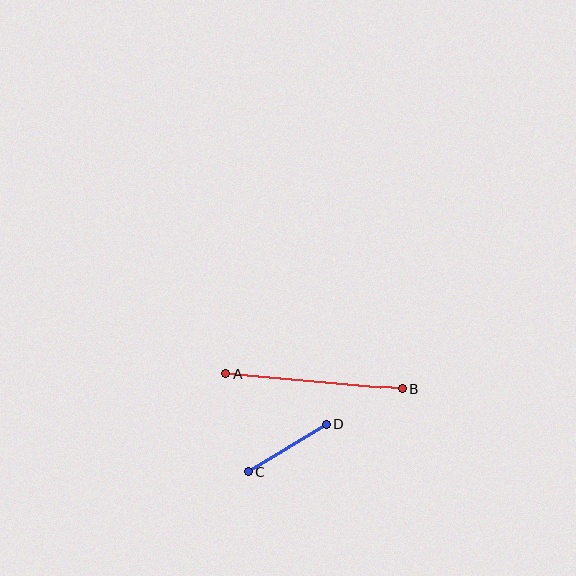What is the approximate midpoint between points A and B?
The midpoint is at approximately (314, 382) pixels.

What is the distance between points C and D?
The distance is approximately 91 pixels.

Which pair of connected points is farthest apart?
Points A and B are farthest apart.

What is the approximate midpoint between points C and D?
The midpoint is at approximately (287, 448) pixels.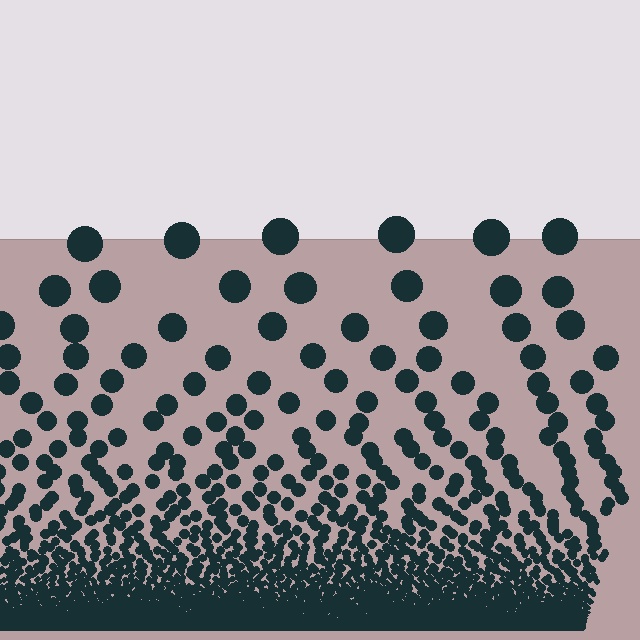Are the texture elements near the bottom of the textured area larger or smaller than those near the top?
Smaller. The gradient is inverted — elements near the bottom are smaller and denser.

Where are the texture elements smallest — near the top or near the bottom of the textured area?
Near the bottom.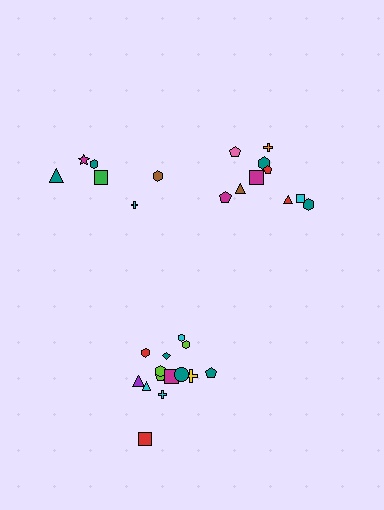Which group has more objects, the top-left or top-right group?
The top-right group.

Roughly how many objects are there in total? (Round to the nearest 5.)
Roughly 30 objects in total.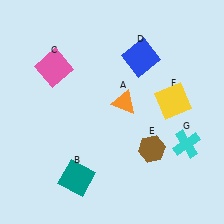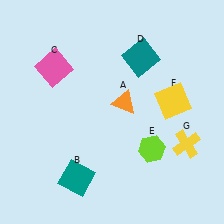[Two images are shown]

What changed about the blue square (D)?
In Image 1, D is blue. In Image 2, it changed to teal.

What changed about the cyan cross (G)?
In Image 1, G is cyan. In Image 2, it changed to yellow.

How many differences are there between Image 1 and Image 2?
There are 3 differences between the two images.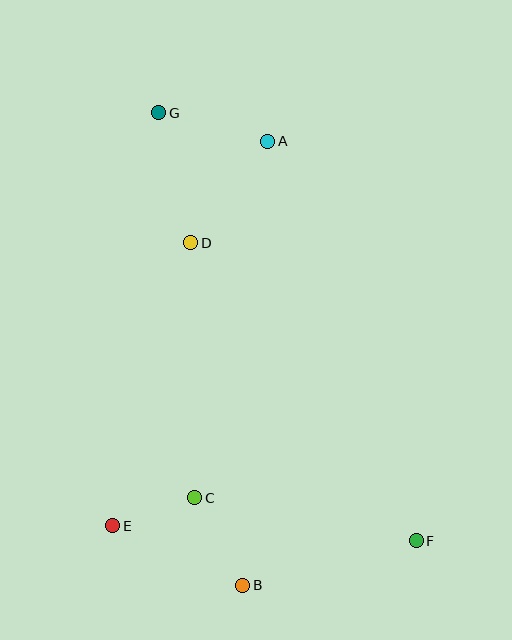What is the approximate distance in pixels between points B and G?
The distance between B and G is approximately 480 pixels.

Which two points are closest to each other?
Points C and E are closest to each other.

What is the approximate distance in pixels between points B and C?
The distance between B and C is approximately 100 pixels.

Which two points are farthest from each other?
Points F and G are farthest from each other.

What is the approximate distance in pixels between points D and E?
The distance between D and E is approximately 293 pixels.